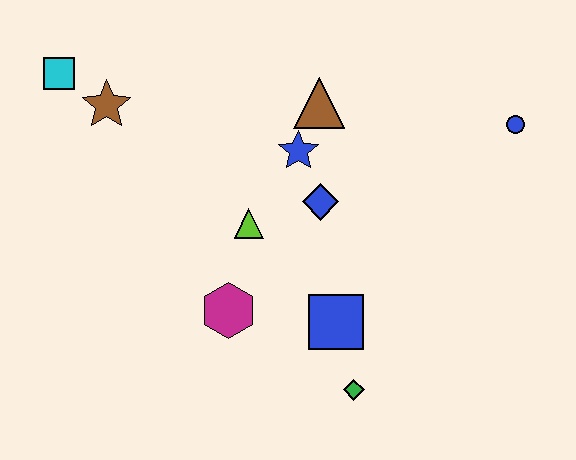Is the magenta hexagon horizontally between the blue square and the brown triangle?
No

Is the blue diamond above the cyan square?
No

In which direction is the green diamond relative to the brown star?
The green diamond is below the brown star.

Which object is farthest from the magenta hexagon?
The blue circle is farthest from the magenta hexagon.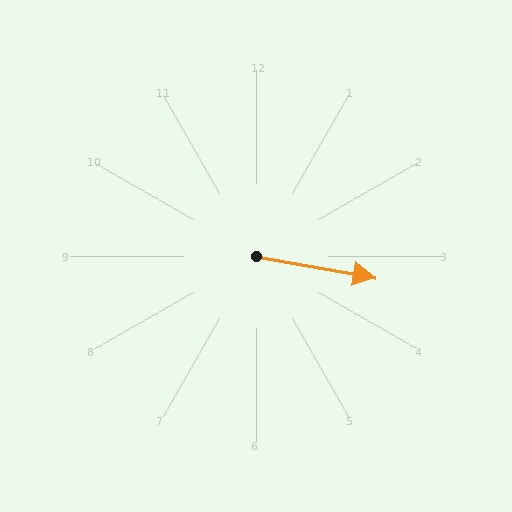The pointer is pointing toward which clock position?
Roughly 3 o'clock.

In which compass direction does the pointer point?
East.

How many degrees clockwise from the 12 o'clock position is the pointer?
Approximately 100 degrees.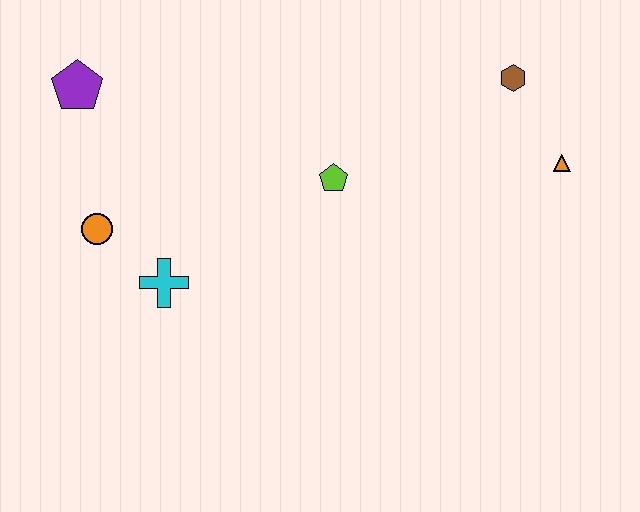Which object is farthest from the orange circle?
The orange triangle is farthest from the orange circle.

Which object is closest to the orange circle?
The cyan cross is closest to the orange circle.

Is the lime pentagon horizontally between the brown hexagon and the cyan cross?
Yes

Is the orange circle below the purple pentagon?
Yes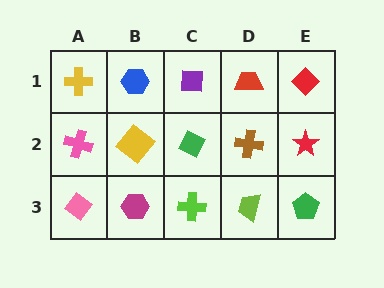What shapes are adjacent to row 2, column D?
A red trapezoid (row 1, column D), a lime trapezoid (row 3, column D), a green diamond (row 2, column C), a red star (row 2, column E).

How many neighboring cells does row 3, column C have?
3.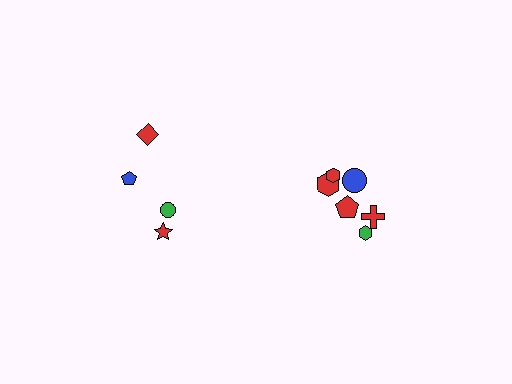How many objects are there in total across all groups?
There are 10 objects.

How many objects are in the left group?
There are 4 objects.